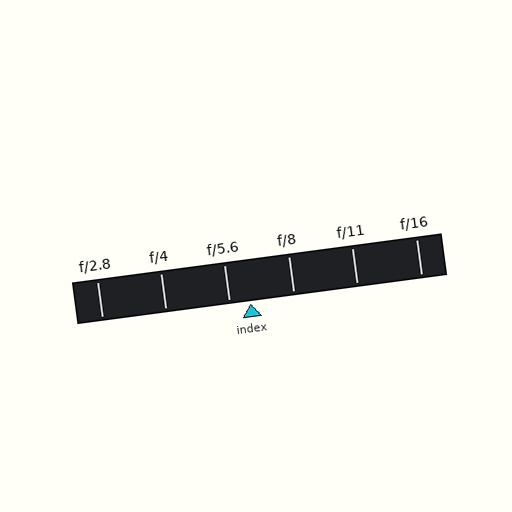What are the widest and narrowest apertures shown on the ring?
The widest aperture shown is f/2.8 and the narrowest is f/16.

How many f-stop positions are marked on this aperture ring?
There are 6 f-stop positions marked.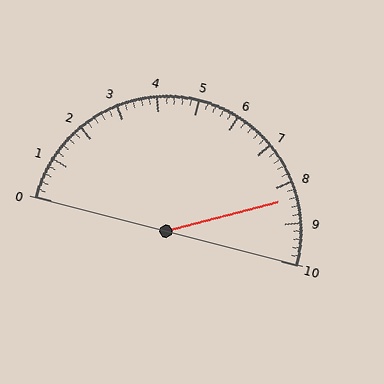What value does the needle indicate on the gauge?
The needle indicates approximately 8.4.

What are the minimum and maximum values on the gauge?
The gauge ranges from 0 to 10.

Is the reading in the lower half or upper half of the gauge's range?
The reading is in the upper half of the range (0 to 10).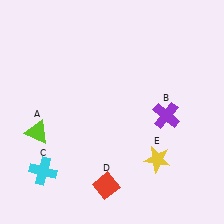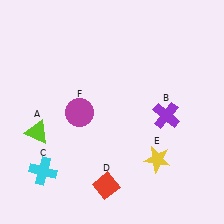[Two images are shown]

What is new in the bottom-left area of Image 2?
A magenta circle (F) was added in the bottom-left area of Image 2.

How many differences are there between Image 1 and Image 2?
There is 1 difference between the two images.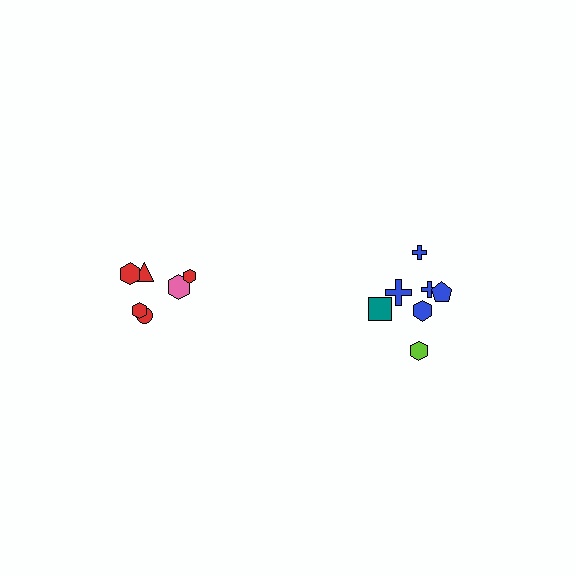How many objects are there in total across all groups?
There are 14 objects.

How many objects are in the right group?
There are 8 objects.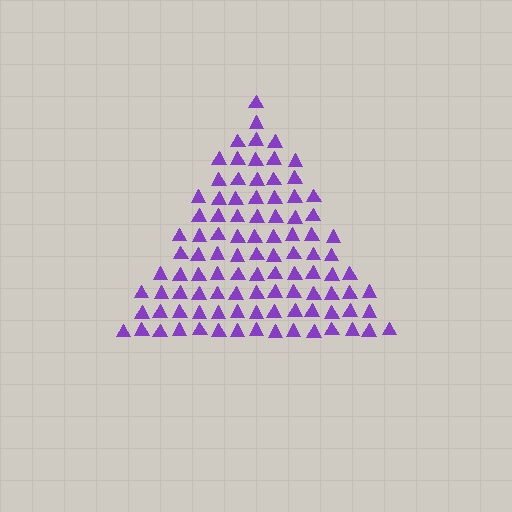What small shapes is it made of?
It is made of small triangles.